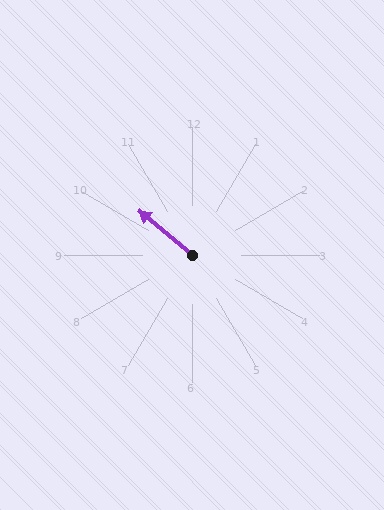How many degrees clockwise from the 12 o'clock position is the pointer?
Approximately 310 degrees.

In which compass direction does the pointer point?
Northwest.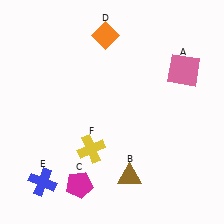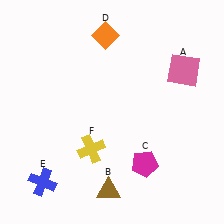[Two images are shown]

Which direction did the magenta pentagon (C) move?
The magenta pentagon (C) moved right.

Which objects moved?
The objects that moved are: the brown triangle (B), the magenta pentagon (C).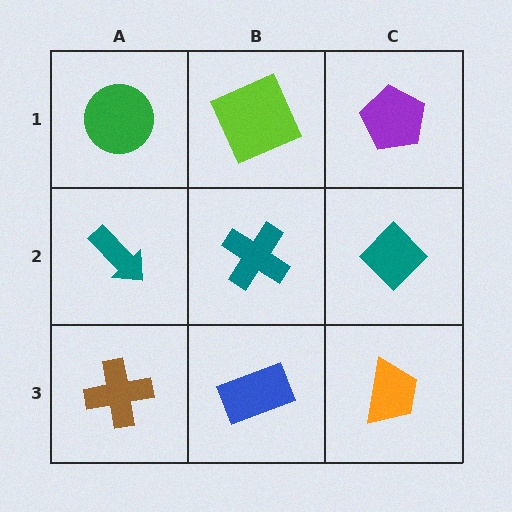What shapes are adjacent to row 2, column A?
A green circle (row 1, column A), a brown cross (row 3, column A), a teal cross (row 2, column B).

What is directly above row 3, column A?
A teal arrow.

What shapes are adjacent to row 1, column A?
A teal arrow (row 2, column A), a lime square (row 1, column B).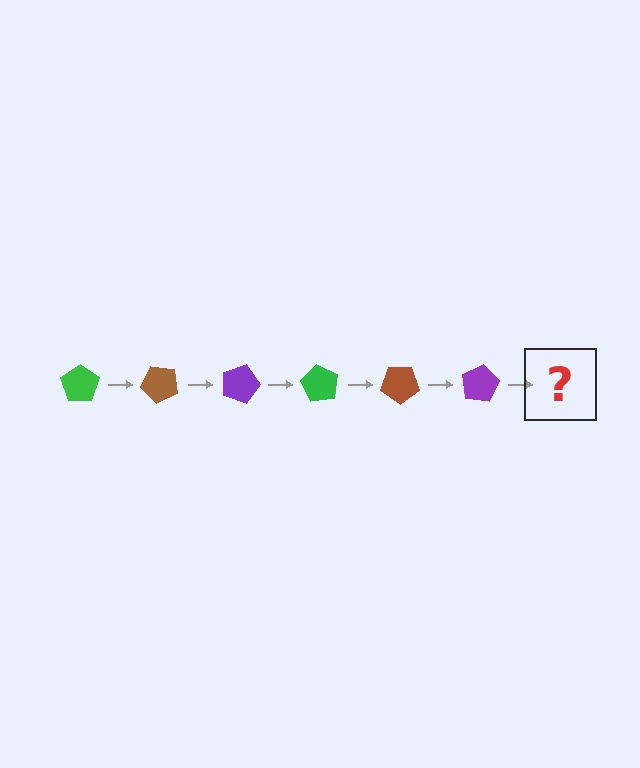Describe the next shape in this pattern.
It should be a green pentagon, rotated 270 degrees from the start.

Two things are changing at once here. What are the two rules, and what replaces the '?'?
The two rules are that it rotates 45 degrees each step and the color cycles through green, brown, and purple. The '?' should be a green pentagon, rotated 270 degrees from the start.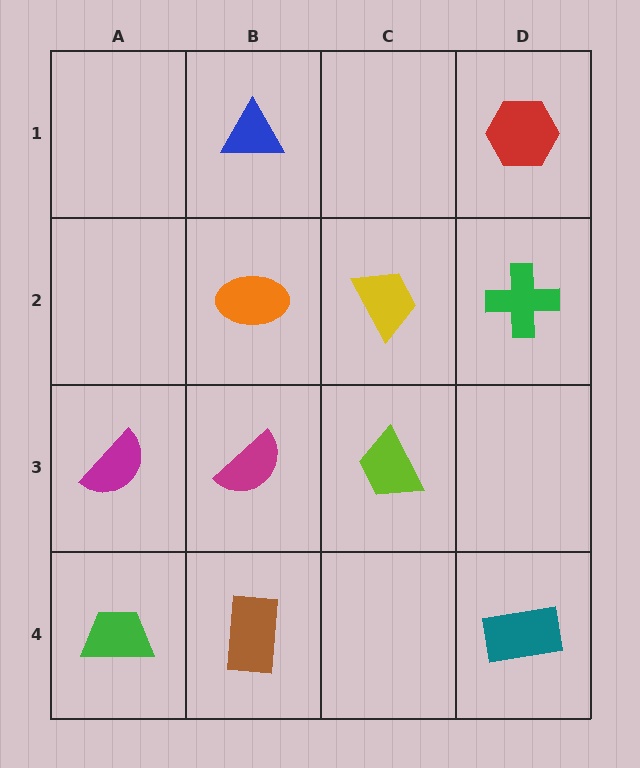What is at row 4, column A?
A green trapezoid.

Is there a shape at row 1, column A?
No, that cell is empty.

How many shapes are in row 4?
3 shapes.